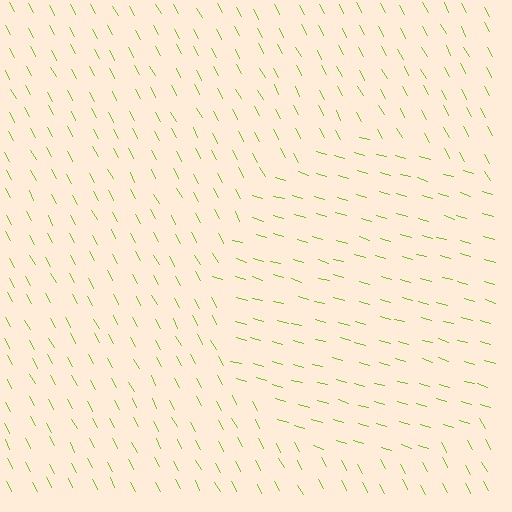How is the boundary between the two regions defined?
The boundary is defined purely by a change in line orientation (approximately 45 degrees difference). All lines are the same color and thickness.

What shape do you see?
I see a circle.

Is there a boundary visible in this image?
Yes, there is a texture boundary formed by a change in line orientation.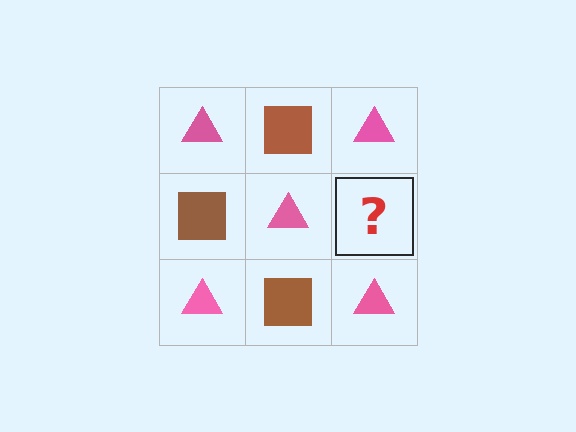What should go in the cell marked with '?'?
The missing cell should contain a brown square.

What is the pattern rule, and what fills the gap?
The rule is that it alternates pink triangle and brown square in a checkerboard pattern. The gap should be filled with a brown square.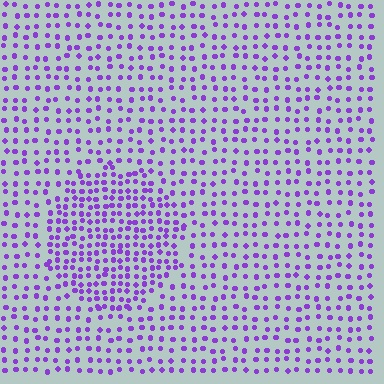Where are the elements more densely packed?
The elements are more densely packed inside the circle boundary.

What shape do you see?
I see a circle.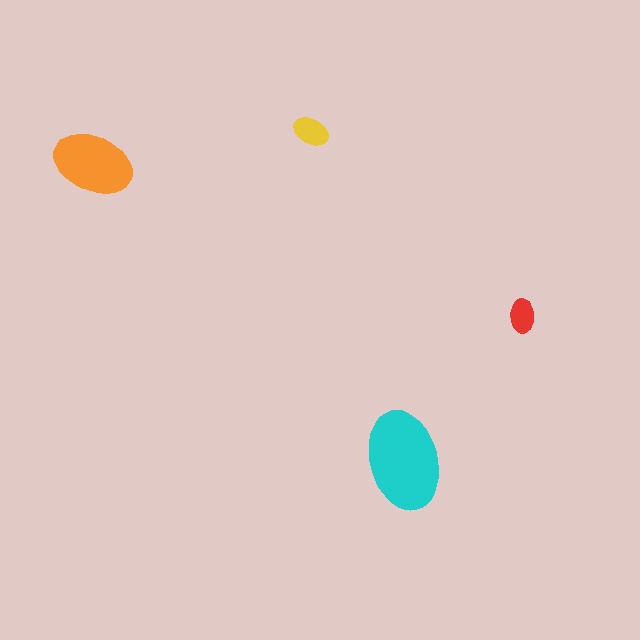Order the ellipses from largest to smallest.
the cyan one, the orange one, the yellow one, the red one.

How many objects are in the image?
There are 4 objects in the image.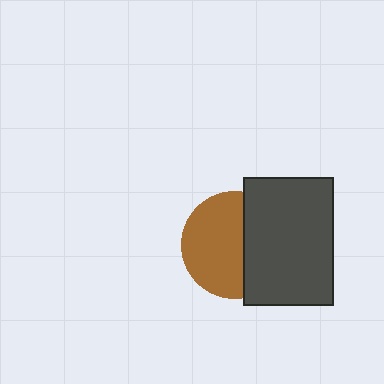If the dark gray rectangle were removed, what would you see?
You would see the complete brown circle.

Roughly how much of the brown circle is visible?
About half of it is visible (roughly 60%).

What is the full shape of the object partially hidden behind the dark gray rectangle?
The partially hidden object is a brown circle.